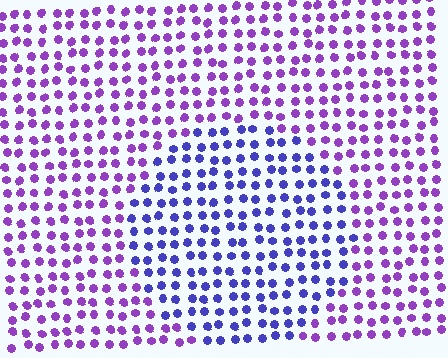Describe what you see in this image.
The image is filled with small purple elements in a uniform arrangement. A circle-shaped region is visible where the elements are tinted to a slightly different hue, forming a subtle color boundary.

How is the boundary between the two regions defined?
The boundary is defined purely by a slight shift in hue (about 37 degrees). Spacing, size, and orientation are identical on both sides.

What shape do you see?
I see a circle.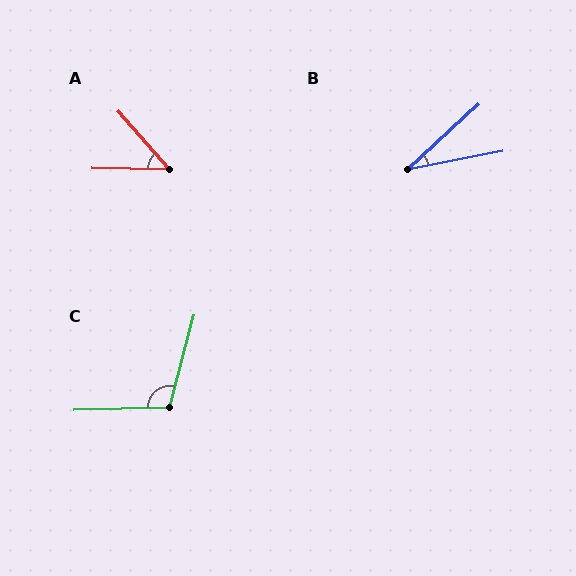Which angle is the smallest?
B, at approximately 31 degrees.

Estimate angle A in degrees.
Approximately 47 degrees.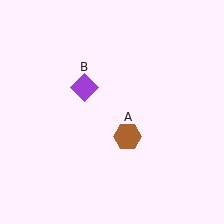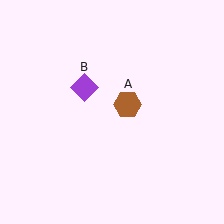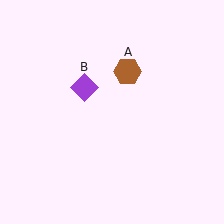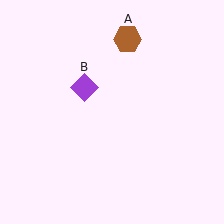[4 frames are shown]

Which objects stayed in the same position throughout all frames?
Purple diamond (object B) remained stationary.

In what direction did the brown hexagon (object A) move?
The brown hexagon (object A) moved up.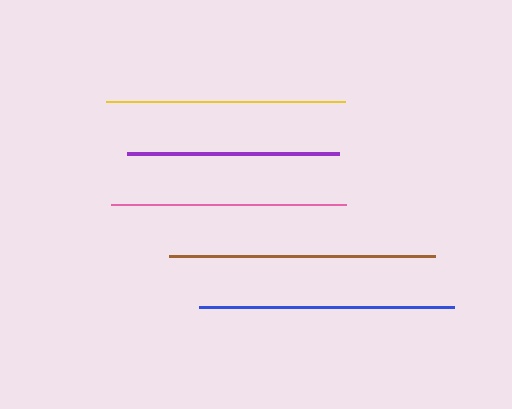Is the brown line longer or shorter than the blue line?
The brown line is longer than the blue line.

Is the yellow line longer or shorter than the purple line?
The yellow line is longer than the purple line.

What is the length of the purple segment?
The purple segment is approximately 212 pixels long.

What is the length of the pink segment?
The pink segment is approximately 236 pixels long.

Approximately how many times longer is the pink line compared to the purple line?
The pink line is approximately 1.1 times the length of the purple line.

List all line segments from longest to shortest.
From longest to shortest: brown, blue, yellow, pink, purple.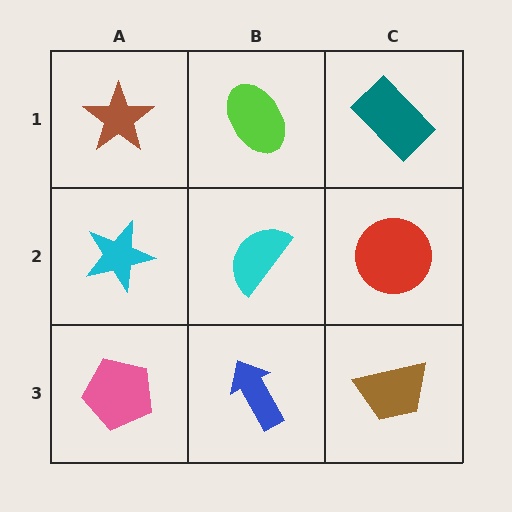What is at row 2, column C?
A red circle.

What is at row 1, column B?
A lime ellipse.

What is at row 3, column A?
A pink pentagon.